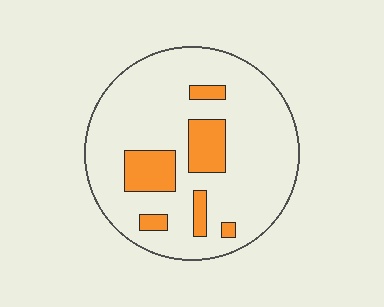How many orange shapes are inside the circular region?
6.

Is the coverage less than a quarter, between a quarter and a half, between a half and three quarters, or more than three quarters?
Less than a quarter.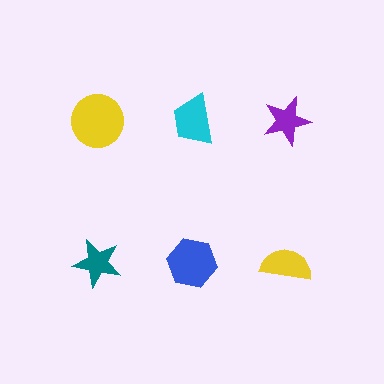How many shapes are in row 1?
3 shapes.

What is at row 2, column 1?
A teal star.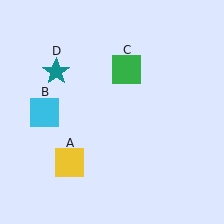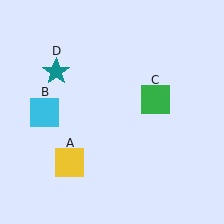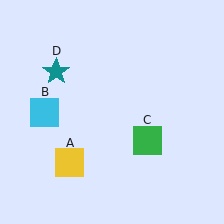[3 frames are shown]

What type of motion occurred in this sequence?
The green square (object C) rotated clockwise around the center of the scene.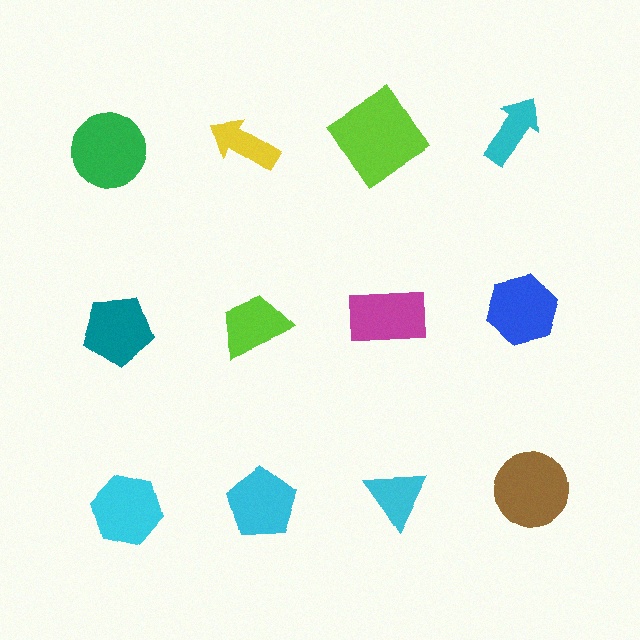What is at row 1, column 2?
A yellow arrow.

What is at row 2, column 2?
A lime trapezoid.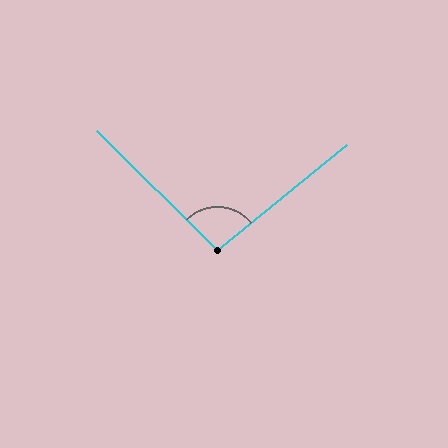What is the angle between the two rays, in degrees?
Approximately 96 degrees.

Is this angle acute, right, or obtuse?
It is obtuse.